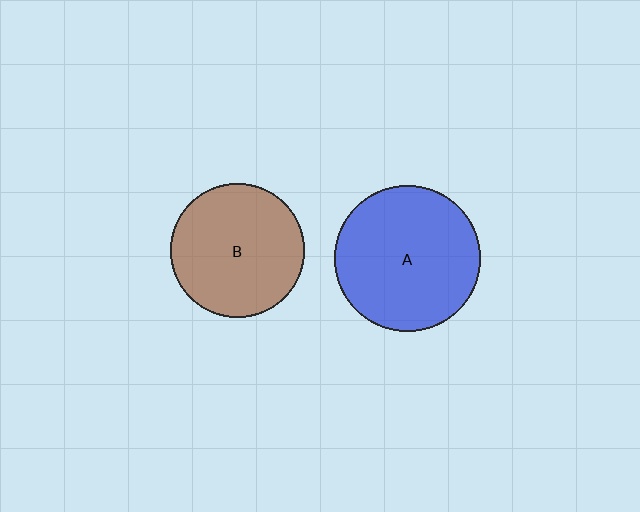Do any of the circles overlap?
No, none of the circles overlap.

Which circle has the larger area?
Circle A (blue).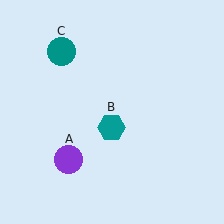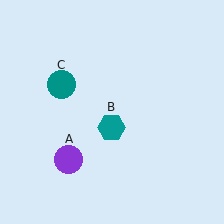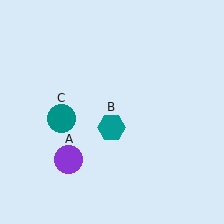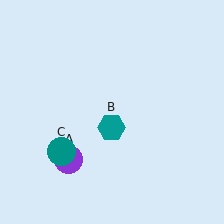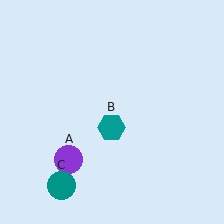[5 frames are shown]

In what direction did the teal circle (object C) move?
The teal circle (object C) moved down.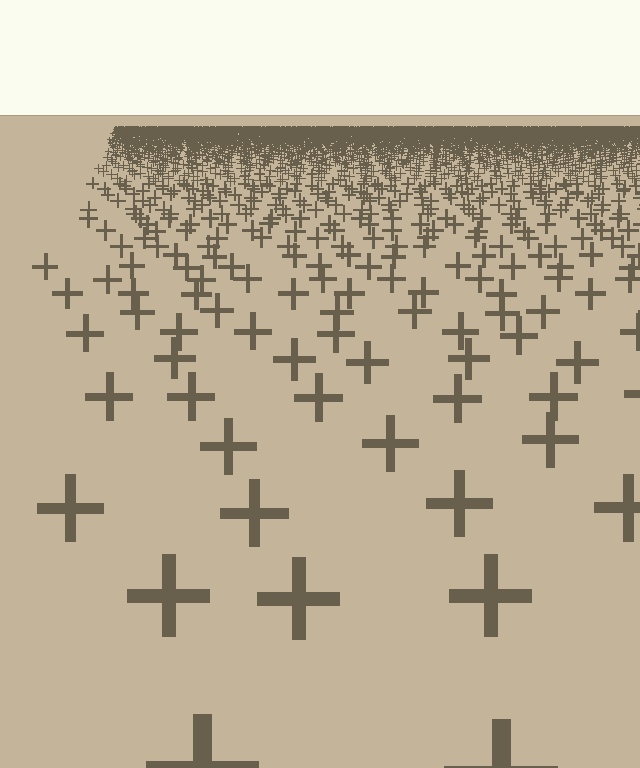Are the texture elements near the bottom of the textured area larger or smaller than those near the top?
Larger. Near the bottom, elements are closer to the viewer and appear at a bigger on-screen size.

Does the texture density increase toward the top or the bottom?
Density increases toward the top.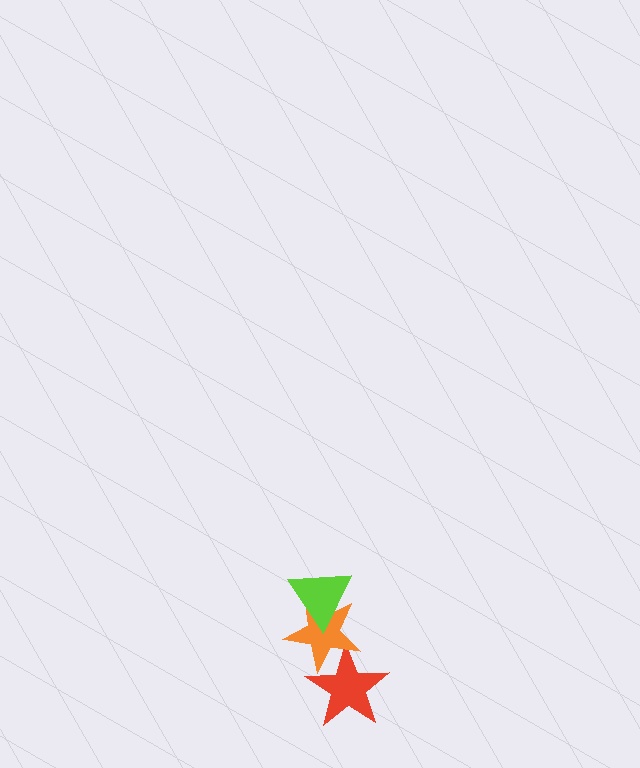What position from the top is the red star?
The red star is 3rd from the top.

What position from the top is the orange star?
The orange star is 2nd from the top.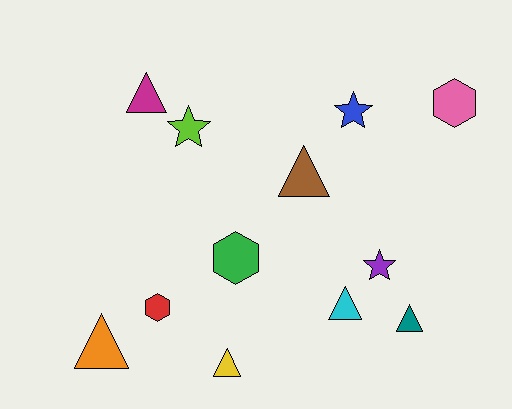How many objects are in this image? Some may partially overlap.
There are 12 objects.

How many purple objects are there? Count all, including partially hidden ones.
There is 1 purple object.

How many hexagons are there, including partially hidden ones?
There are 3 hexagons.